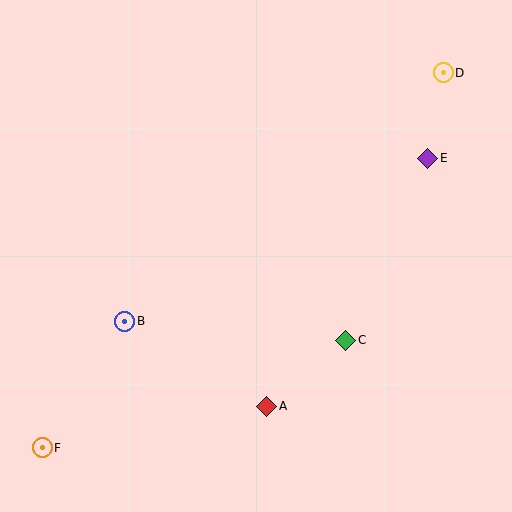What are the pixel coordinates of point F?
Point F is at (42, 448).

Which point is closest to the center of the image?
Point C at (346, 340) is closest to the center.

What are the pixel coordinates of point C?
Point C is at (346, 340).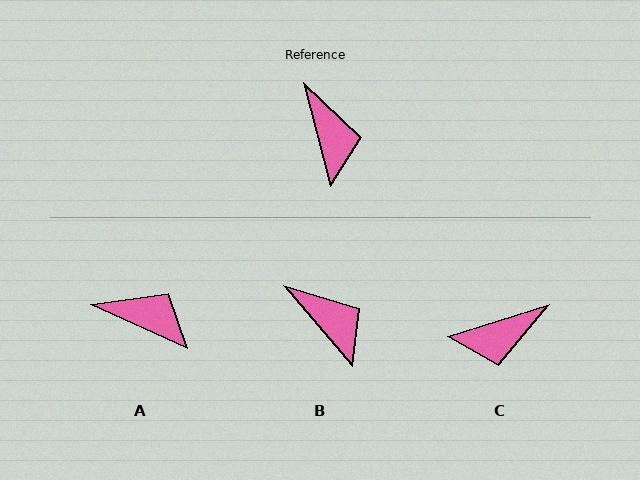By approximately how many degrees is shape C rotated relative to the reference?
Approximately 87 degrees clockwise.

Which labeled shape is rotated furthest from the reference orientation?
C, about 87 degrees away.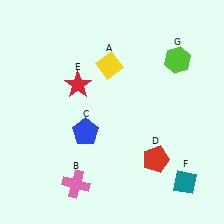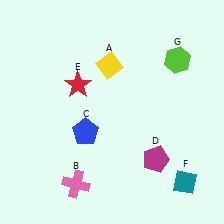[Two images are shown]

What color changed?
The pentagon (D) changed from red in Image 1 to magenta in Image 2.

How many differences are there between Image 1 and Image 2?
There is 1 difference between the two images.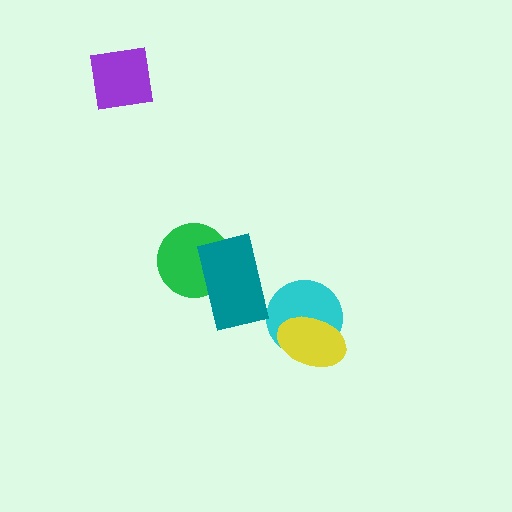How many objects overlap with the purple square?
0 objects overlap with the purple square.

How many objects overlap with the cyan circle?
1 object overlaps with the cyan circle.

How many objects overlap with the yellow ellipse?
1 object overlaps with the yellow ellipse.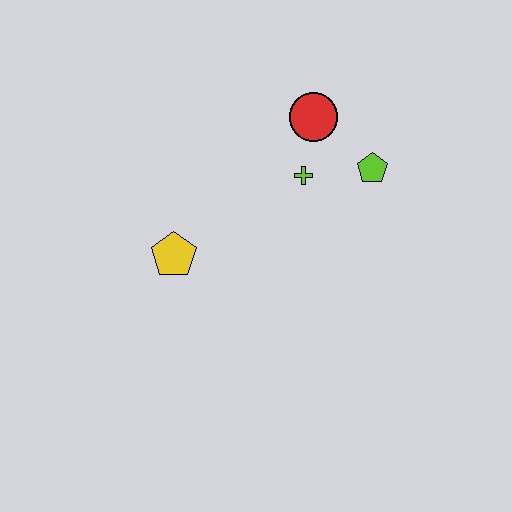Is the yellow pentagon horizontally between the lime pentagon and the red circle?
No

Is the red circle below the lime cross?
No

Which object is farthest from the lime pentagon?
The yellow pentagon is farthest from the lime pentagon.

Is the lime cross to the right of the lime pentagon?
No